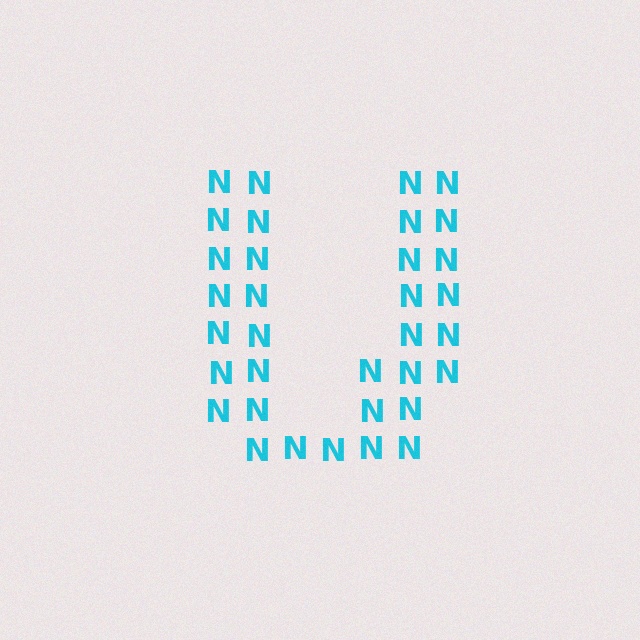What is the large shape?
The large shape is the letter U.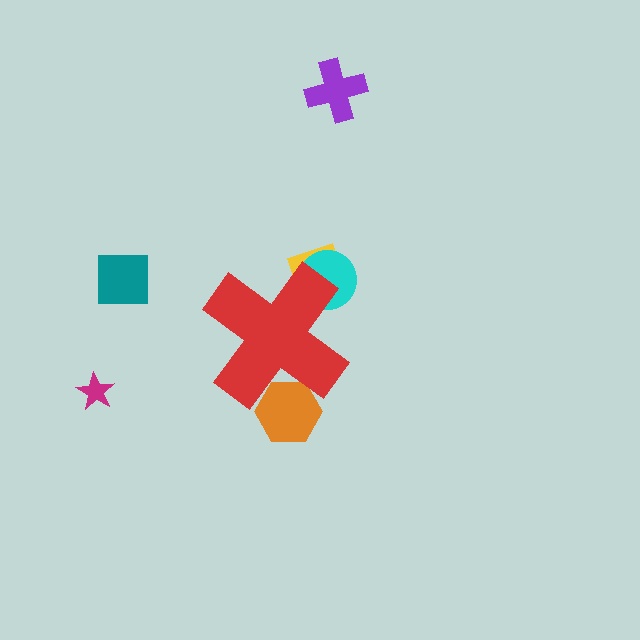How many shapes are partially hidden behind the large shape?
3 shapes are partially hidden.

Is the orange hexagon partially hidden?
Yes, the orange hexagon is partially hidden behind the red cross.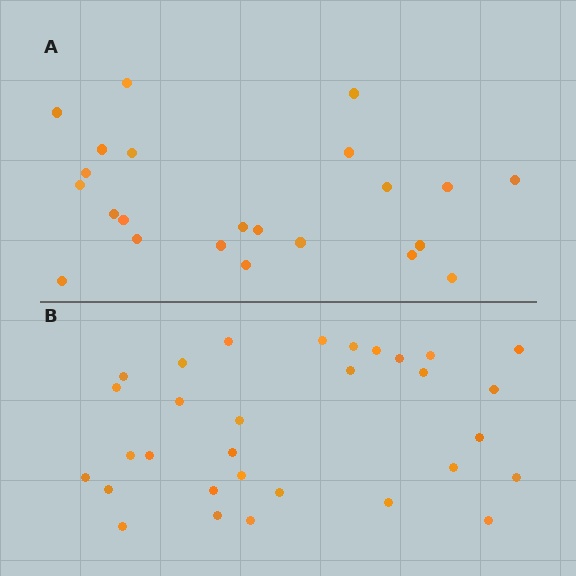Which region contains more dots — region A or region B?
Region B (the bottom region) has more dots.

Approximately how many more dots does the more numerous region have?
Region B has roughly 8 or so more dots than region A.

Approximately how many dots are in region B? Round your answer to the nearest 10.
About 30 dots. (The exact count is 31, which rounds to 30.)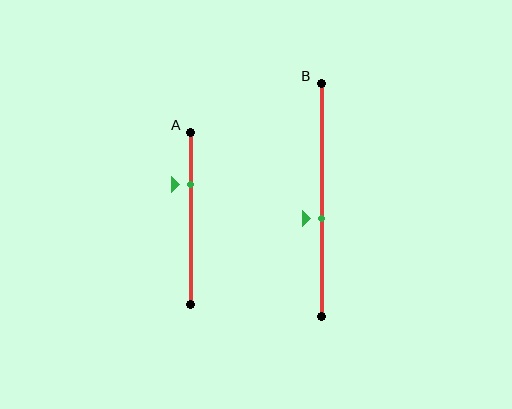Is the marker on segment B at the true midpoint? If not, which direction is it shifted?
No, the marker on segment B is shifted downward by about 8% of the segment length.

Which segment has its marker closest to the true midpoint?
Segment B has its marker closest to the true midpoint.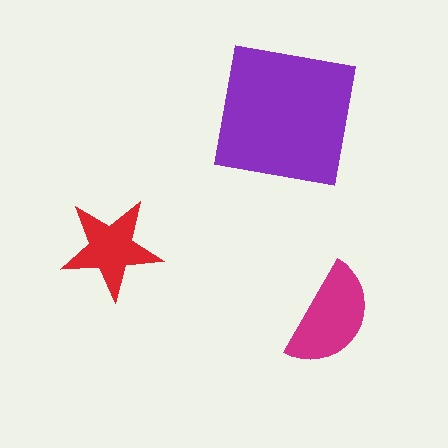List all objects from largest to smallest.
The purple square, the magenta semicircle, the red star.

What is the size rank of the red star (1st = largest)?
3rd.